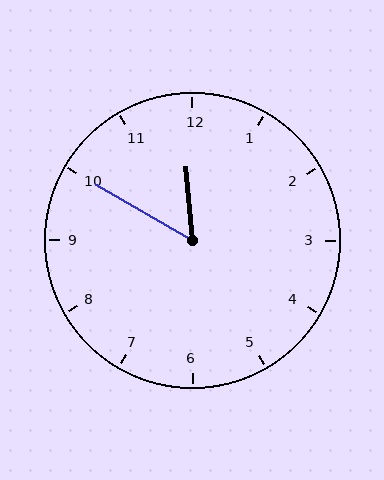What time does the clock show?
11:50.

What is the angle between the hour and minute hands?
Approximately 55 degrees.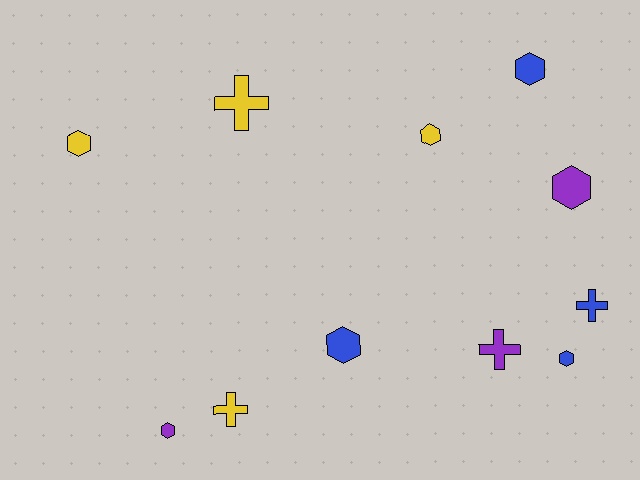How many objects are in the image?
There are 11 objects.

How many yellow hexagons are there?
There are 2 yellow hexagons.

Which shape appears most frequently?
Hexagon, with 7 objects.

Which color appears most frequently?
Blue, with 4 objects.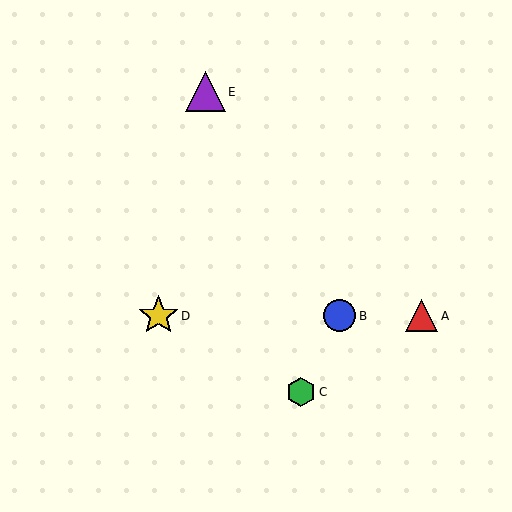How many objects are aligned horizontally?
3 objects (A, B, D) are aligned horizontally.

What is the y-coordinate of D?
Object D is at y≈316.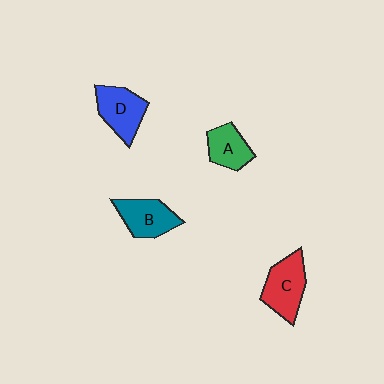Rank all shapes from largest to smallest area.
From largest to smallest: C (red), D (blue), B (teal), A (green).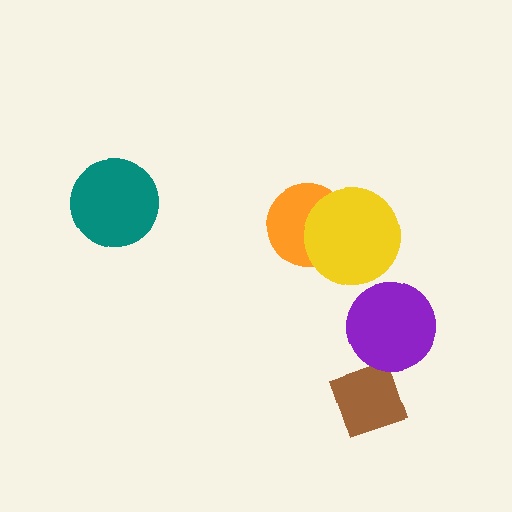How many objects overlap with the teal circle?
0 objects overlap with the teal circle.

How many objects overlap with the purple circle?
0 objects overlap with the purple circle.